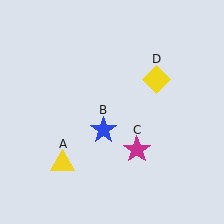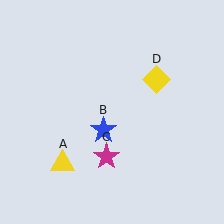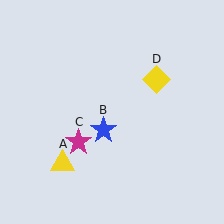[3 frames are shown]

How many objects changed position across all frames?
1 object changed position: magenta star (object C).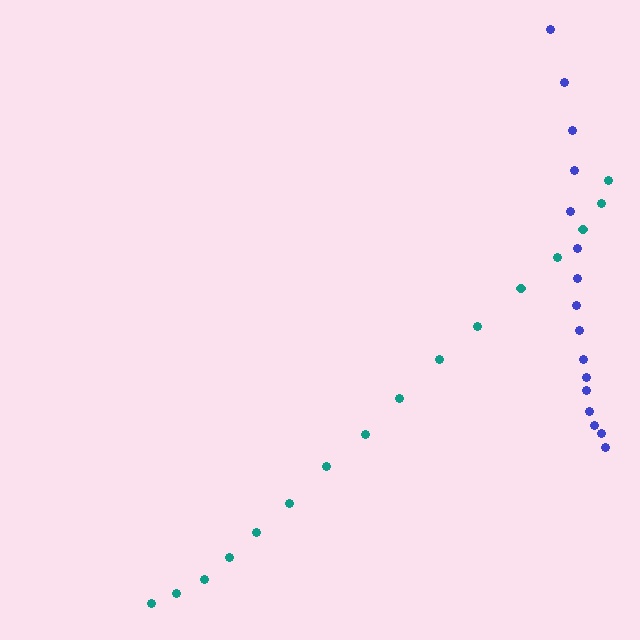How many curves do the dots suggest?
There are 2 distinct paths.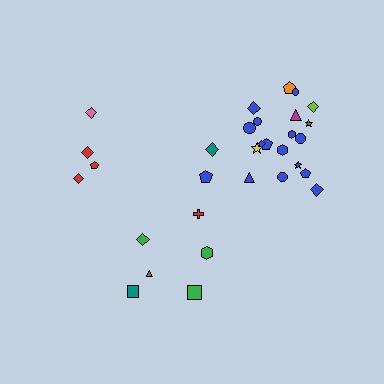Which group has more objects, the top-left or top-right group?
The top-right group.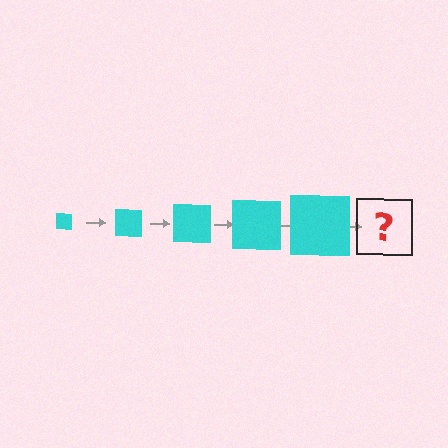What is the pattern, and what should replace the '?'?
The pattern is that the square gets progressively larger each step. The '?' should be a cyan square, larger than the previous one.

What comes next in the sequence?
The next element should be a cyan square, larger than the previous one.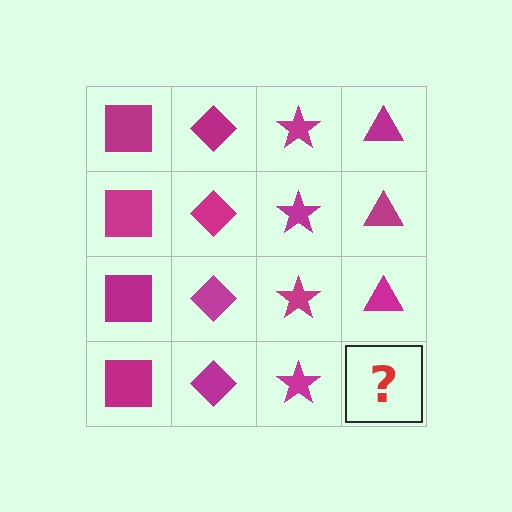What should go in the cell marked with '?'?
The missing cell should contain a magenta triangle.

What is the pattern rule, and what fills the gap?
The rule is that each column has a consistent shape. The gap should be filled with a magenta triangle.